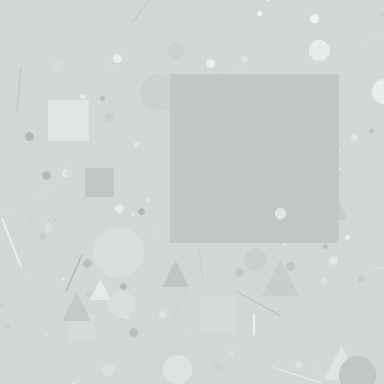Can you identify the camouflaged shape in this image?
The camouflaged shape is a square.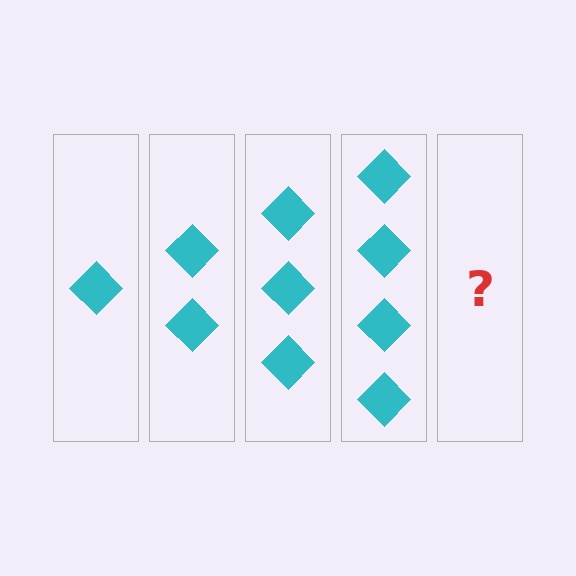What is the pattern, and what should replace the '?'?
The pattern is that each step adds one more diamond. The '?' should be 5 diamonds.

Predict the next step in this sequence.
The next step is 5 diamonds.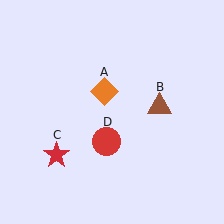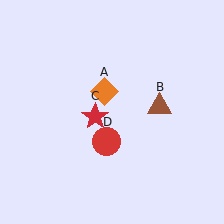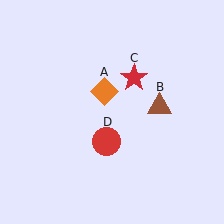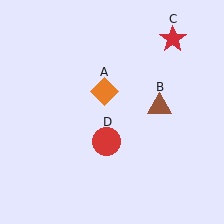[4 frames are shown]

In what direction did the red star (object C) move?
The red star (object C) moved up and to the right.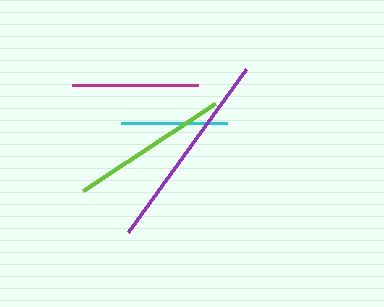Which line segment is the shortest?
The cyan line is the shortest at approximately 106 pixels.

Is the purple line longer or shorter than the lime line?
The purple line is longer than the lime line.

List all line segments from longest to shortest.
From longest to shortest: purple, lime, magenta, cyan.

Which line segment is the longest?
The purple line is the longest at approximately 202 pixels.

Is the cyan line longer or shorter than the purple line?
The purple line is longer than the cyan line.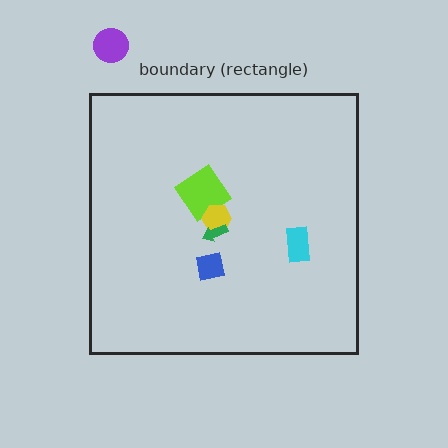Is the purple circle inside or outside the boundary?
Outside.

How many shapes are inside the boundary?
5 inside, 1 outside.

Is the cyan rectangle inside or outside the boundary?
Inside.